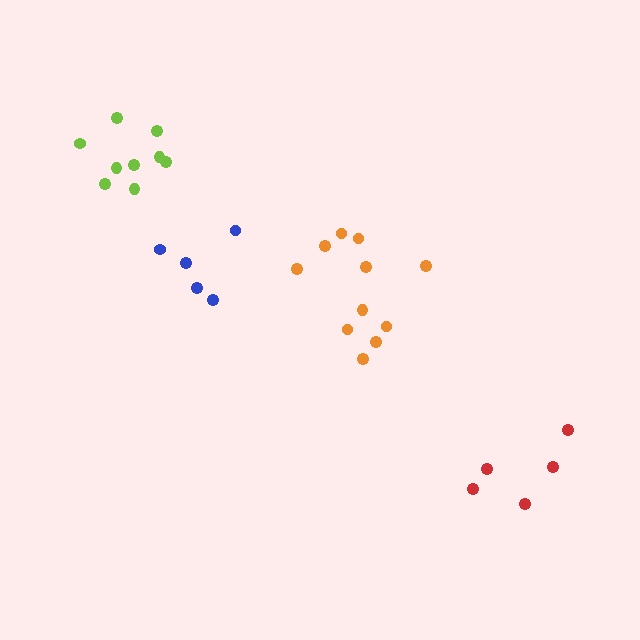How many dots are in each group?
Group 1: 5 dots, Group 2: 9 dots, Group 3: 11 dots, Group 4: 5 dots (30 total).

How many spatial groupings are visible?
There are 4 spatial groupings.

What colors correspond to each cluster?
The clusters are colored: blue, lime, orange, red.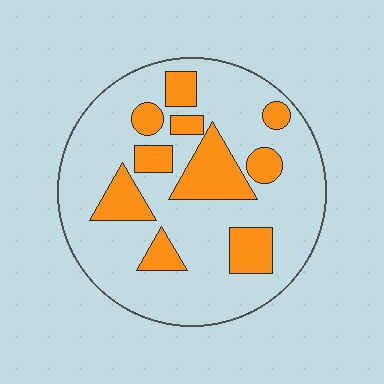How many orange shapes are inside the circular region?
10.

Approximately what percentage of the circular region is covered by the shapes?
Approximately 25%.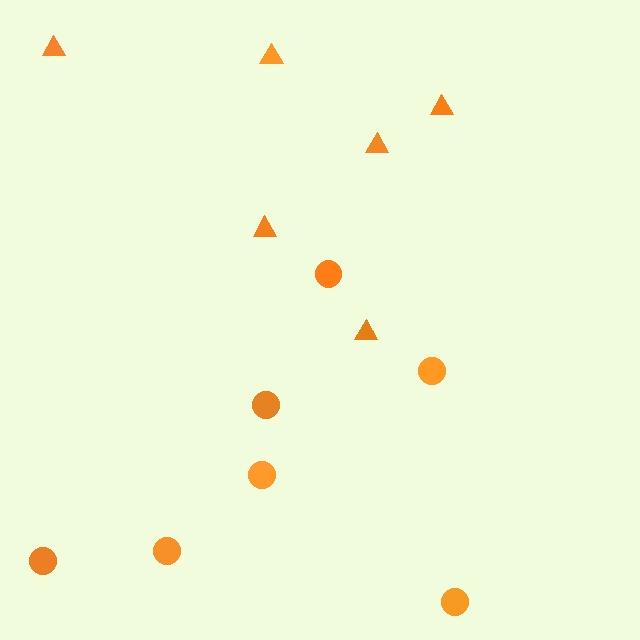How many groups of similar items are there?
There are 2 groups: one group of circles (7) and one group of triangles (6).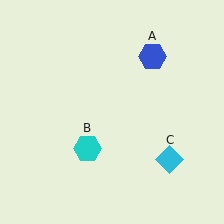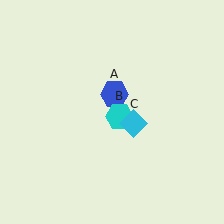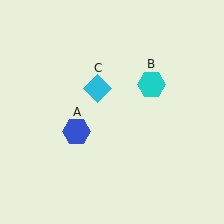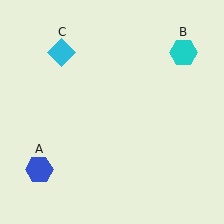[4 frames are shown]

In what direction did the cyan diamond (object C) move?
The cyan diamond (object C) moved up and to the left.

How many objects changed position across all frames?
3 objects changed position: blue hexagon (object A), cyan hexagon (object B), cyan diamond (object C).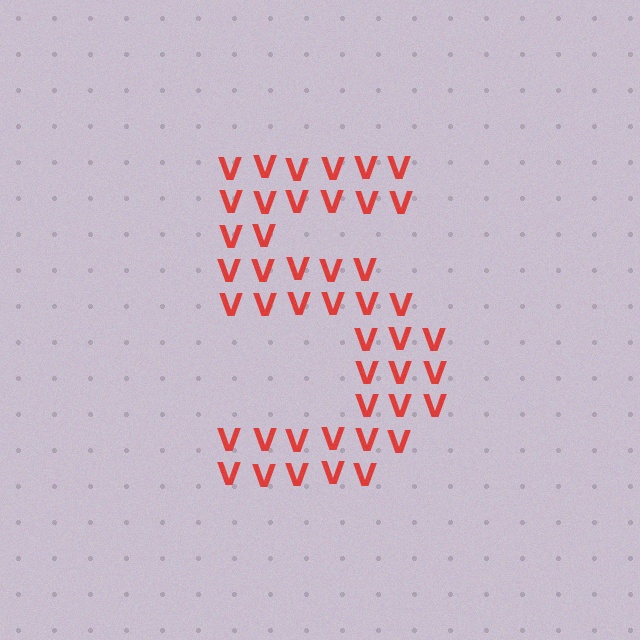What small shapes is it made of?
It is made of small letter V's.